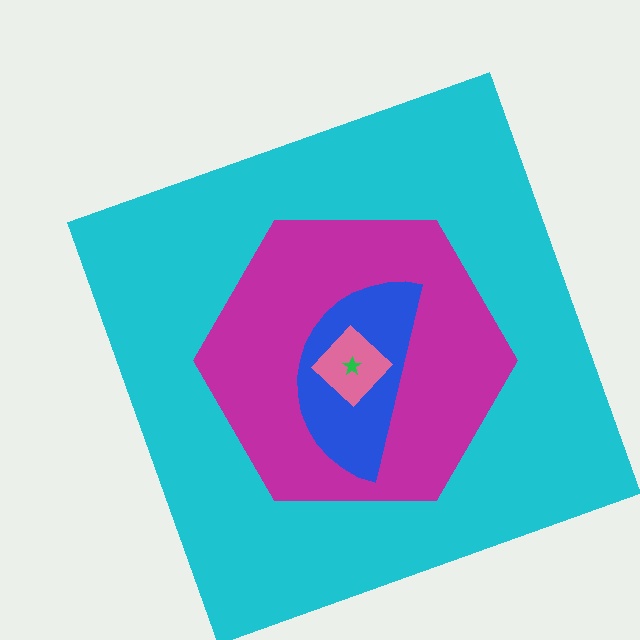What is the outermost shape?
The cyan square.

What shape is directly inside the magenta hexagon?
The blue semicircle.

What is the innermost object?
The green star.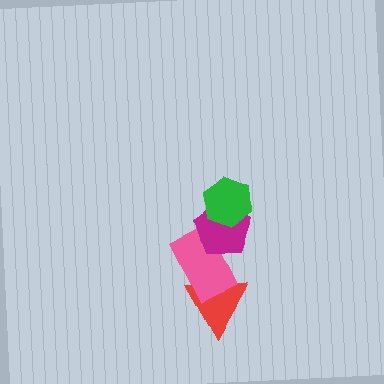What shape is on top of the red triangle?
The pink rectangle is on top of the red triangle.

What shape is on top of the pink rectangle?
The magenta pentagon is on top of the pink rectangle.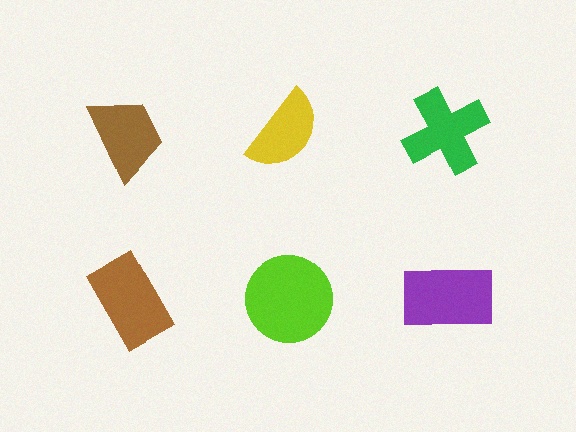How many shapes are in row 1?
3 shapes.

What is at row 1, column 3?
A green cross.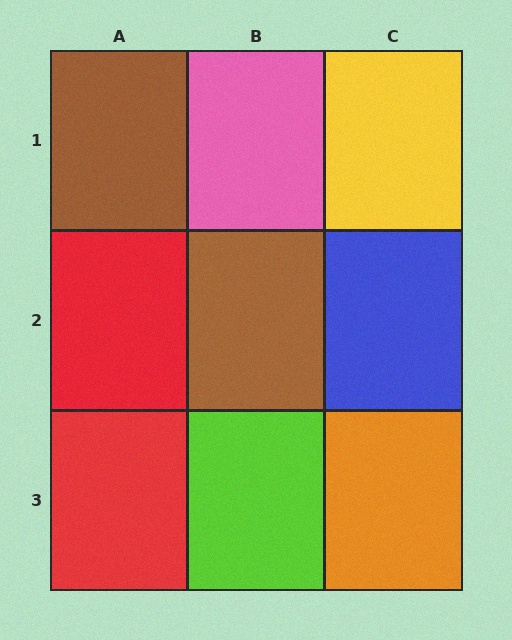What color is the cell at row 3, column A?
Red.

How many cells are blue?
1 cell is blue.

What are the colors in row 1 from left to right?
Brown, pink, yellow.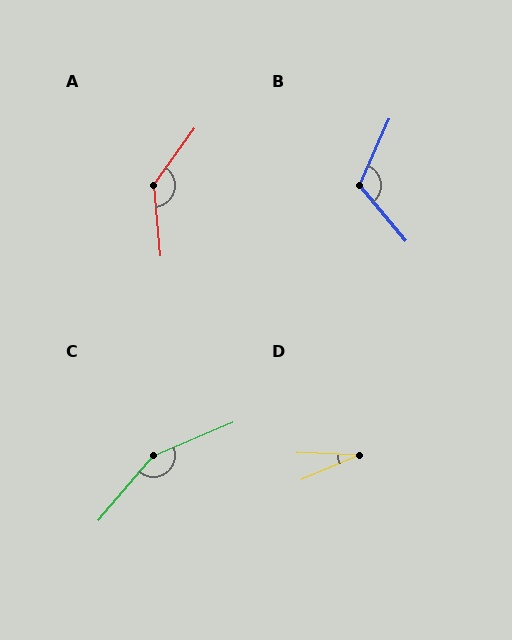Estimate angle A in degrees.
Approximately 139 degrees.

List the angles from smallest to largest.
D (25°), B (116°), A (139°), C (153°).